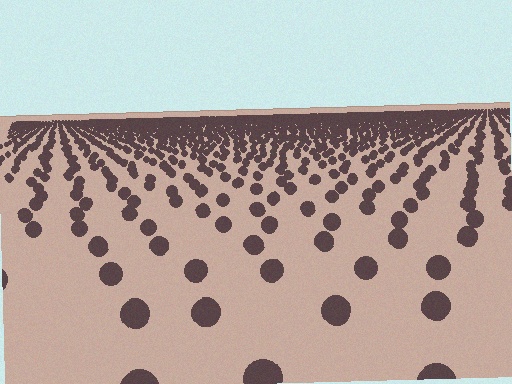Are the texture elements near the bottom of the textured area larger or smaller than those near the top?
Larger. Near the bottom, elements are closer to the viewer and appear at a bigger on-screen size.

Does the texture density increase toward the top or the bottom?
Density increases toward the top.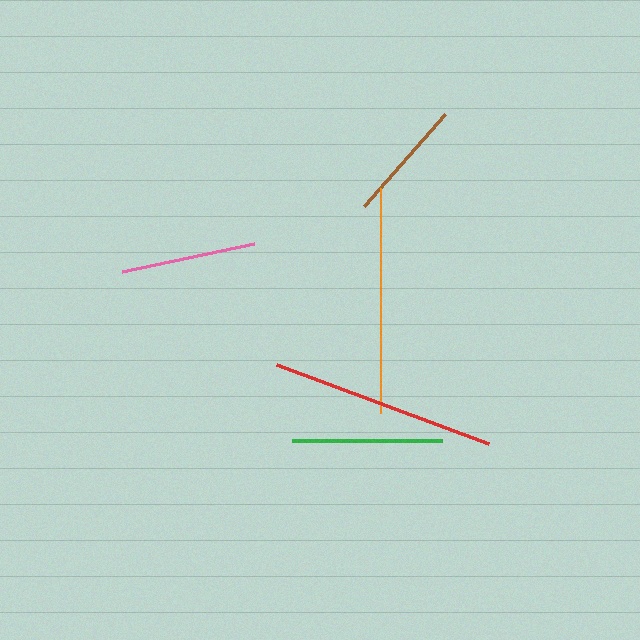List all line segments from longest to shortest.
From longest to shortest: red, orange, green, pink, brown.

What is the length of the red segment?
The red segment is approximately 226 pixels long.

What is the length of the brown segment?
The brown segment is approximately 123 pixels long.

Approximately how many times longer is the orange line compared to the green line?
The orange line is approximately 1.5 times the length of the green line.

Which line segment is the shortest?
The brown line is the shortest at approximately 123 pixels.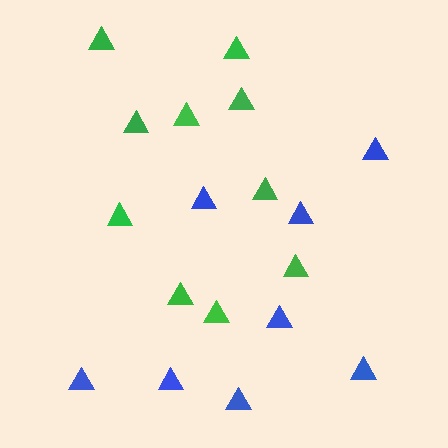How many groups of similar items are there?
There are 2 groups: one group of blue triangles (8) and one group of green triangles (10).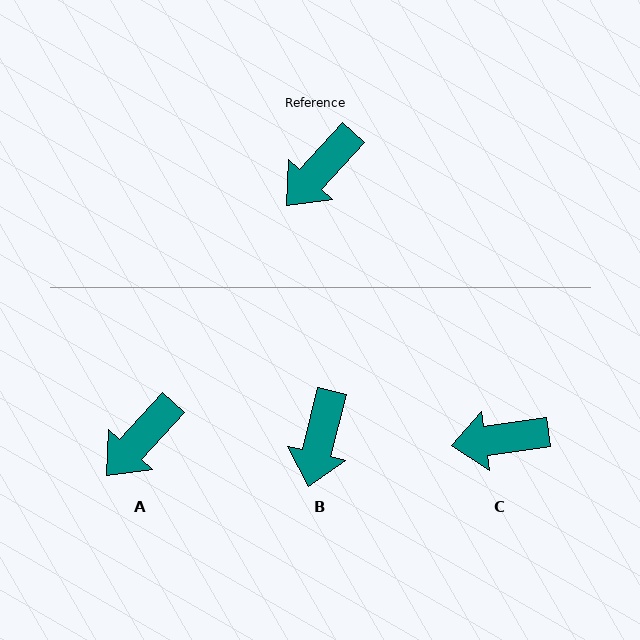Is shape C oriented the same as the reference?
No, it is off by about 40 degrees.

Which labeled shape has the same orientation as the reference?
A.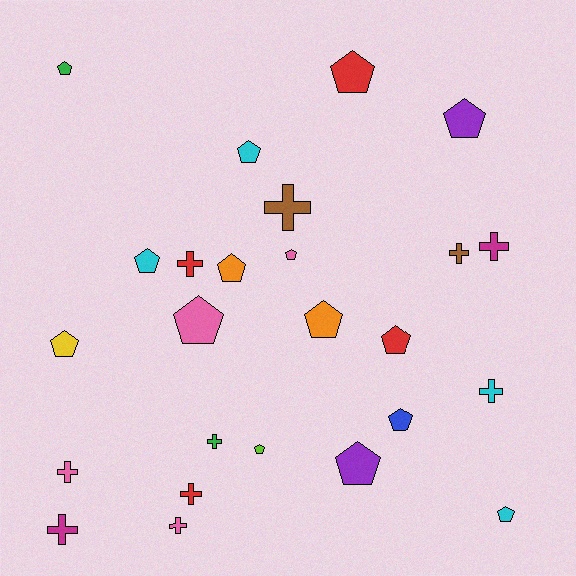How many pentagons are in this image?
There are 15 pentagons.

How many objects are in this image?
There are 25 objects.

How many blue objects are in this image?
There is 1 blue object.